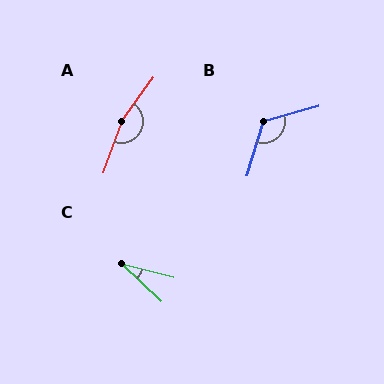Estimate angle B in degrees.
Approximately 122 degrees.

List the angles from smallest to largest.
C (29°), B (122°), A (164°).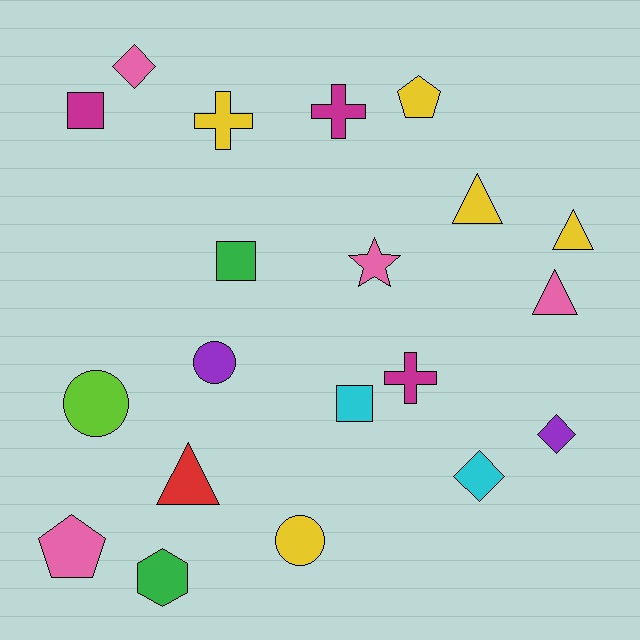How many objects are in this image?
There are 20 objects.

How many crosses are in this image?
There are 3 crosses.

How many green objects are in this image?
There are 2 green objects.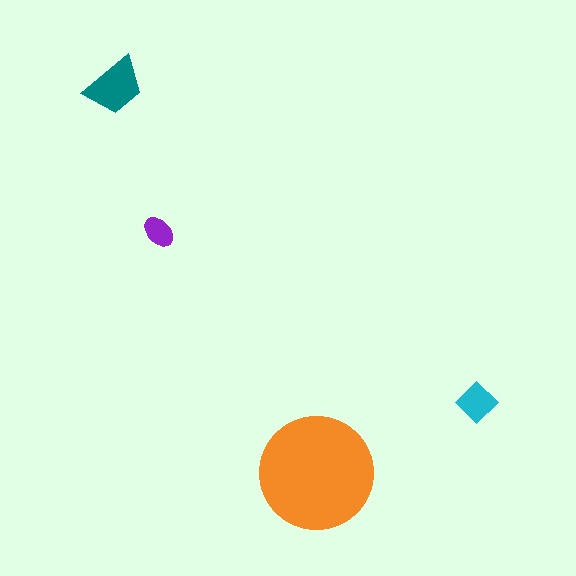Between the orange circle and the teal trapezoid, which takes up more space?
The orange circle.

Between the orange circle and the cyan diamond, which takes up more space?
The orange circle.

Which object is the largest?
The orange circle.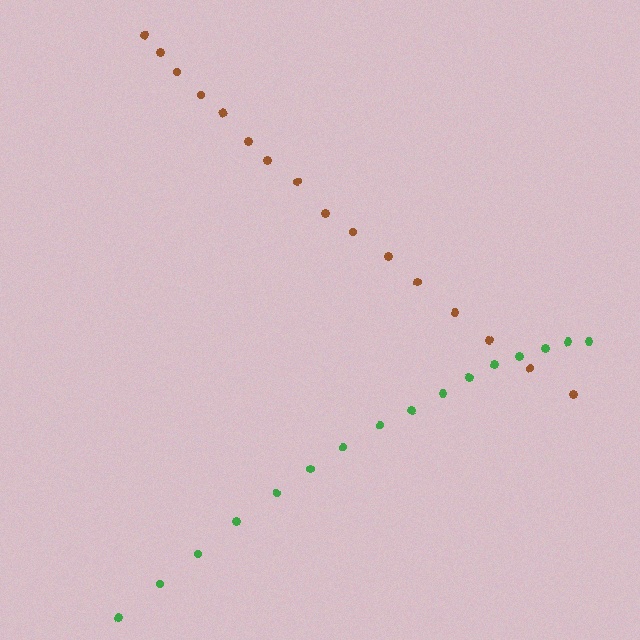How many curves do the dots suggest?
There are 2 distinct paths.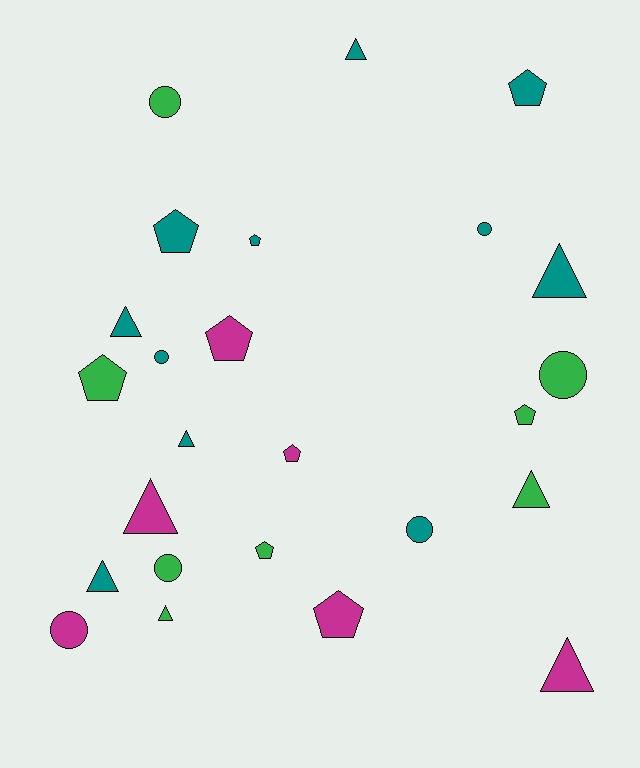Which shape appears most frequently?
Pentagon, with 9 objects.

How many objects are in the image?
There are 25 objects.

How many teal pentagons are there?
There are 3 teal pentagons.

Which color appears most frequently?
Teal, with 11 objects.